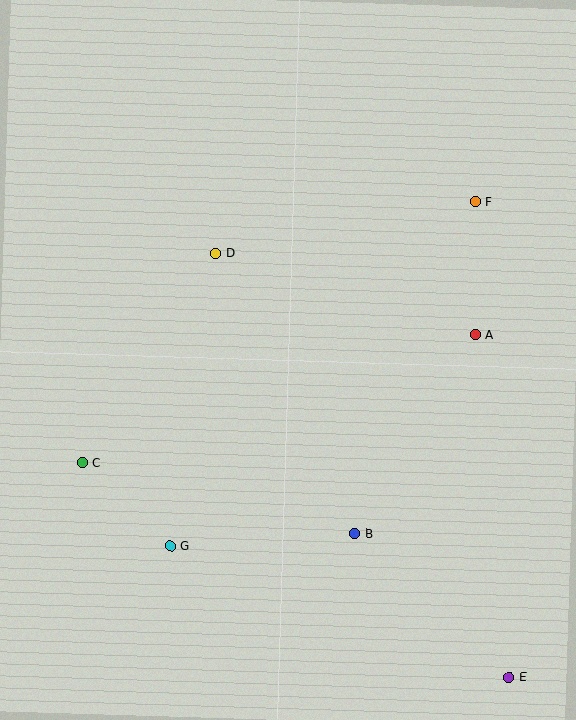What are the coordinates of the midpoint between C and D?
The midpoint between C and D is at (149, 358).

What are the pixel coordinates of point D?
Point D is at (216, 253).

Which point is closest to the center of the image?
Point D at (216, 253) is closest to the center.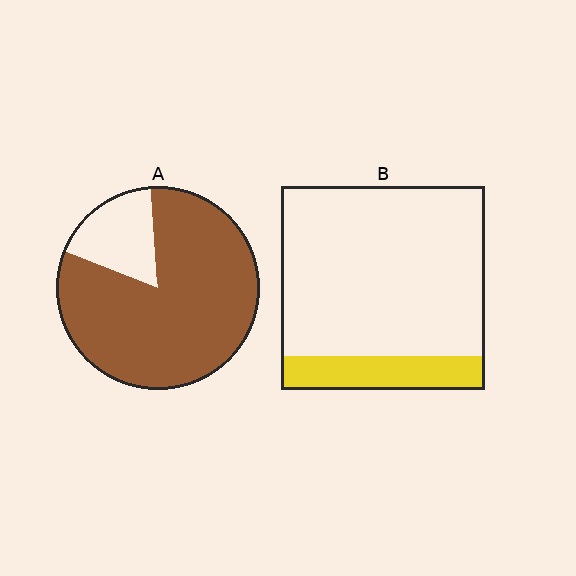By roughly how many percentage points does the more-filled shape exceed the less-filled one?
By roughly 65 percentage points (A over B).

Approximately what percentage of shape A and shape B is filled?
A is approximately 80% and B is approximately 15%.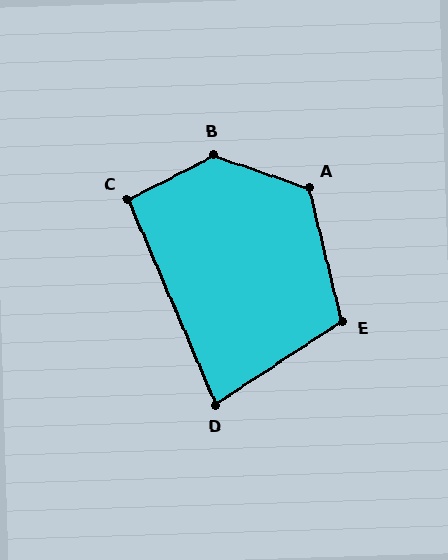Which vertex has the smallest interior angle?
D, at approximately 80 degrees.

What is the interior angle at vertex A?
Approximately 123 degrees (obtuse).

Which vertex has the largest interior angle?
B, at approximately 133 degrees.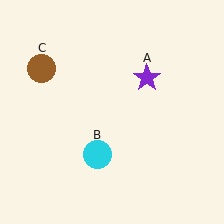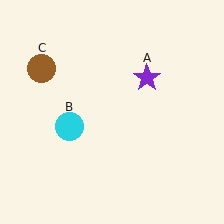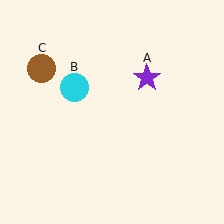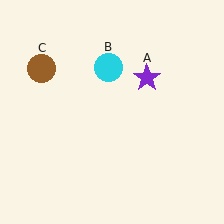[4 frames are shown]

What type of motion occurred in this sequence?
The cyan circle (object B) rotated clockwise around the center of the scene.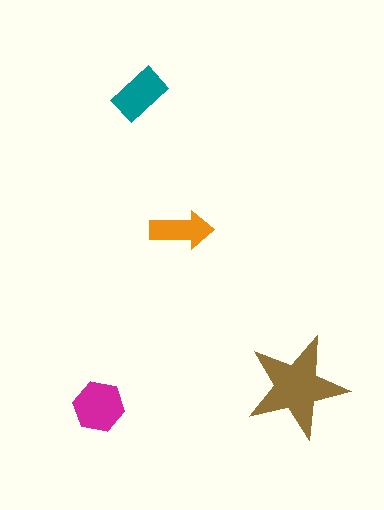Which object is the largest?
The brown star.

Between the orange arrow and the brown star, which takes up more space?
The brown star.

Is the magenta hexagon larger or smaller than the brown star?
Smaller.